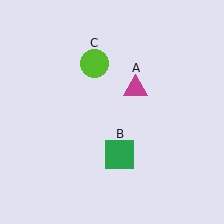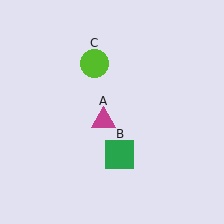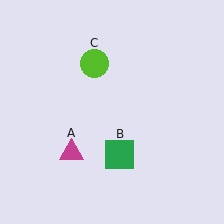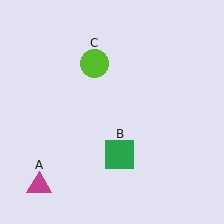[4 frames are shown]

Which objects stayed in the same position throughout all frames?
Green square (object B) and lime circle (object C) remained stationary.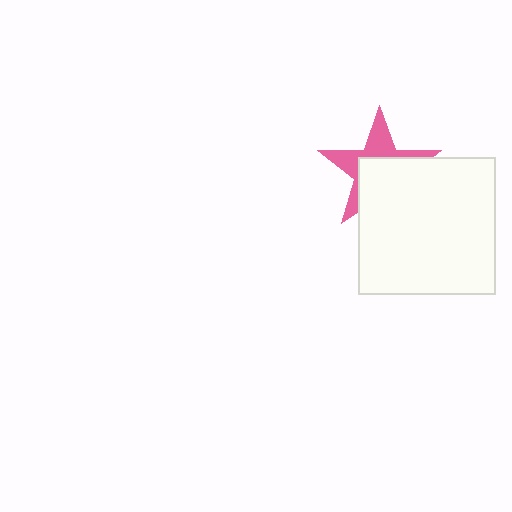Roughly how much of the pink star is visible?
About half of it is visible (roughly 46%).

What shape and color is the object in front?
The object in front is a white square.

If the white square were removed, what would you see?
You would see the complete pink star.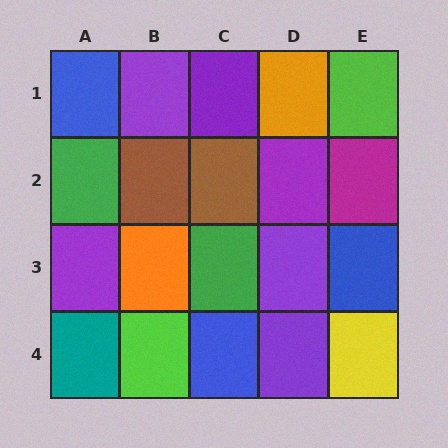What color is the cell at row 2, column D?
Purple.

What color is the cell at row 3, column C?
Green.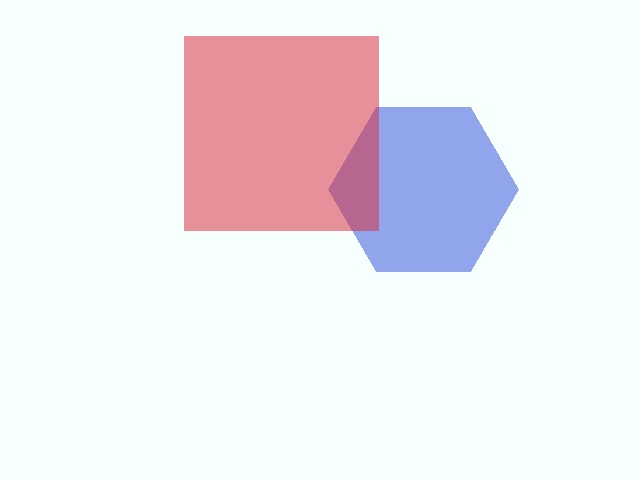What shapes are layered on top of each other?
The layered shapes are: a blue hexagon, a red square.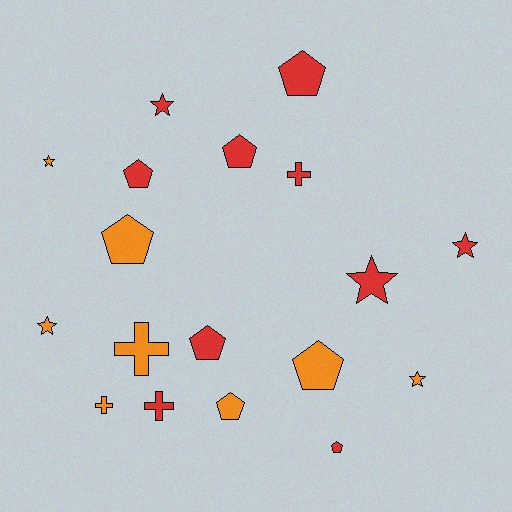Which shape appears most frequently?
Pentagon, with 8 objects.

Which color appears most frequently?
Red, with 10 objects.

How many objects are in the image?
There are 18 objects.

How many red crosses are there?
There are 2 red crosses.